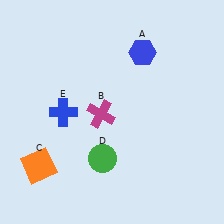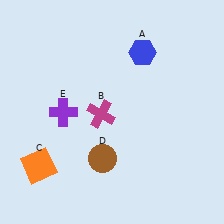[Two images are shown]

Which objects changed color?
D changed from green to brown. E changed from blue to purple.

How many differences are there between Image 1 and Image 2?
There are 2 differences between the two images.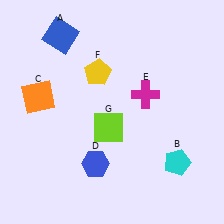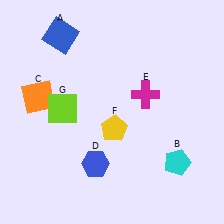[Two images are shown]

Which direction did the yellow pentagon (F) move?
The yellow pentagon (F) moved down.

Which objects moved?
The objects that moved are: the yellow pentagon (F), the lime square (G).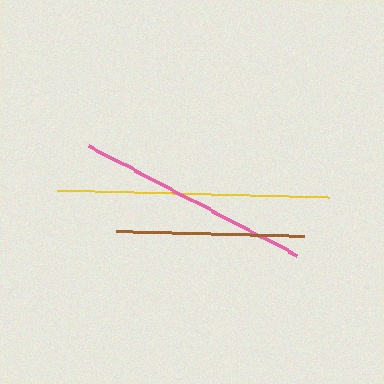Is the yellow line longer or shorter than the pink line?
The yellow line is longer than the pink line.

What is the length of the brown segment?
The brown segment is approximately 188 pixels long.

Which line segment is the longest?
The yellow line is the longest at approximately 271 pixels.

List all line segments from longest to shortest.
From longest to shortest: yellow, pink, brown.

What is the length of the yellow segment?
The yellow segment is approximately 271 pixels long.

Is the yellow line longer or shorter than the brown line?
The yellow line is longer than the brown line.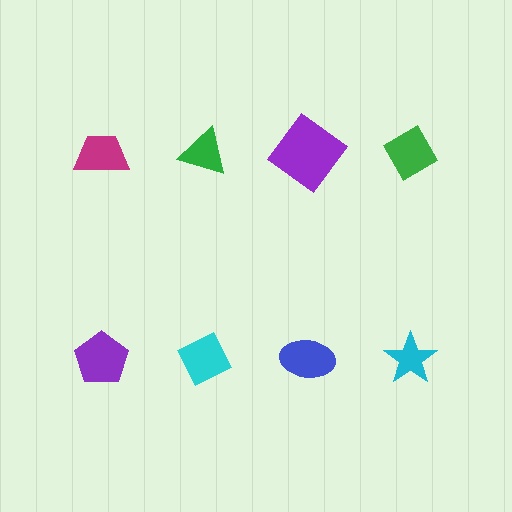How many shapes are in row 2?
4 shapes.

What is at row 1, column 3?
A purple diamond.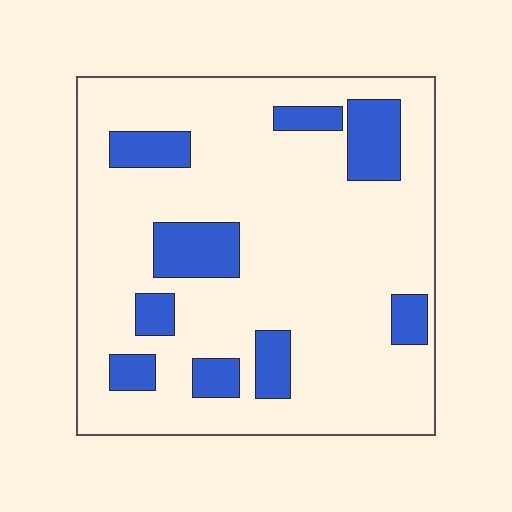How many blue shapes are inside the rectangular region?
9.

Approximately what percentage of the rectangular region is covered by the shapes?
Approximately 20%.